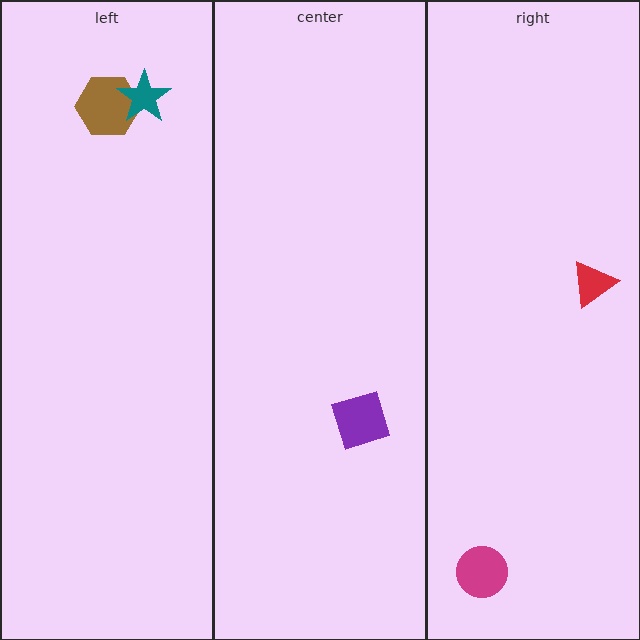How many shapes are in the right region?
2.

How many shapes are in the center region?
1.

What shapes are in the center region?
The purple square.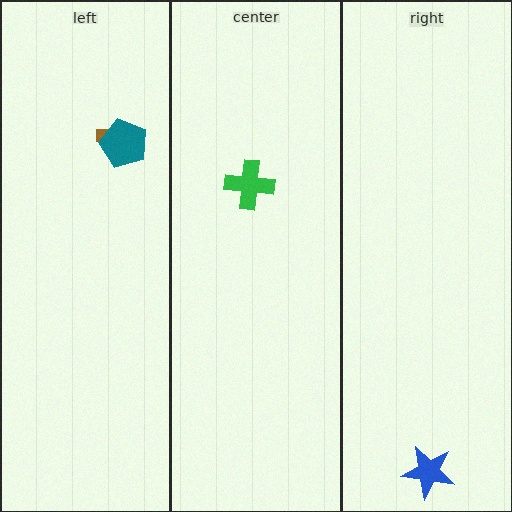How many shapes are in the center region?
1.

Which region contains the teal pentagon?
The left region.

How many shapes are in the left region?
2.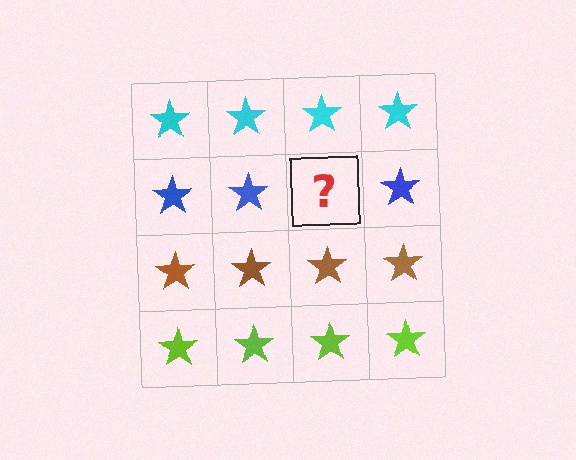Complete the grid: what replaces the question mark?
The question mark should be replaced with a blue star.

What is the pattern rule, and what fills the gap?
The rule is that each row has a consistent color. The gap should be filled with a blue star.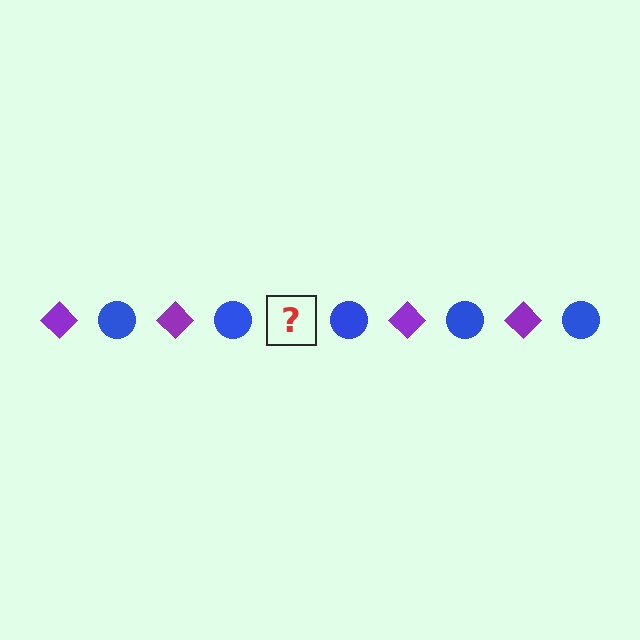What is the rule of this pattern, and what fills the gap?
The rule is that the pattern alternates between purple diamond and blue circle. The gap should be filled with a purple diamond.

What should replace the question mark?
The question mark should be replaced with a purple diamond.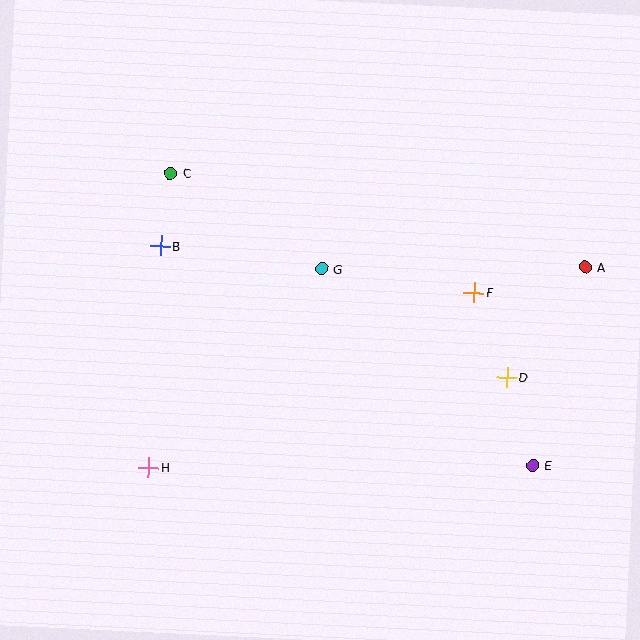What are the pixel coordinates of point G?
Point G is at (322, 269).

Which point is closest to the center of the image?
Point G at (322, 269) is closest to the center.